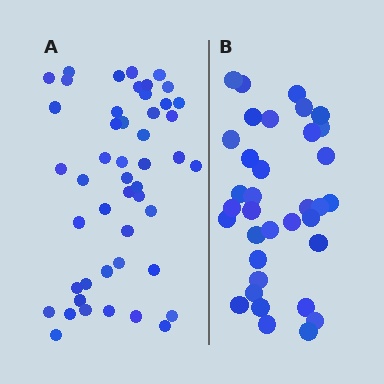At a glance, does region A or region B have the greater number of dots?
Region A (the left region) has more dots.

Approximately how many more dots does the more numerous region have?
Region A has approximately 15 more dots than region B.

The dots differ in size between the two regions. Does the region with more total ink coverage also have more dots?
No. Region B has more total ink coverage because its dots are larger, but region A actually contains more individual dots. Total area can be misleading — the number of items is what matters here.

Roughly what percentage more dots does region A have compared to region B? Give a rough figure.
About 35% more.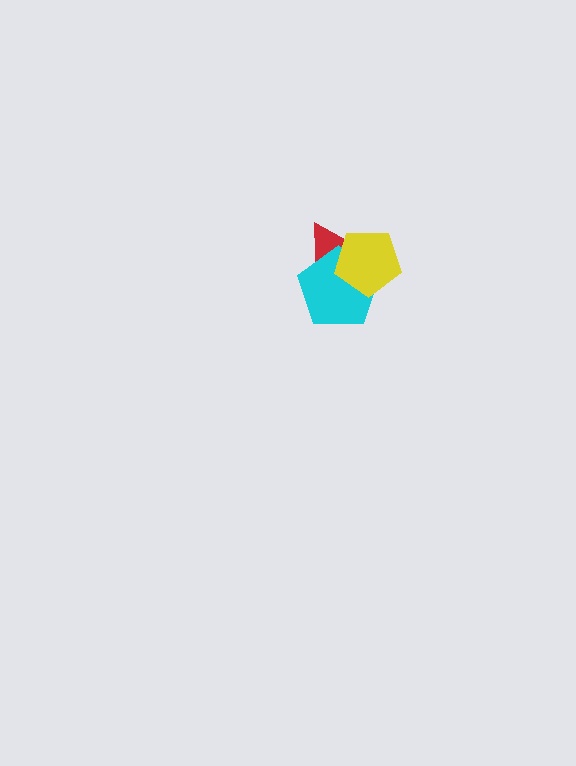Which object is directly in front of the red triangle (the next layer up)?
The cyan pentagon is directly in front of the red triangle.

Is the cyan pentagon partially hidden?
Yes, it is partially covered by another shape.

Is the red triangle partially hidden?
Yes, it is partially covered by another shape.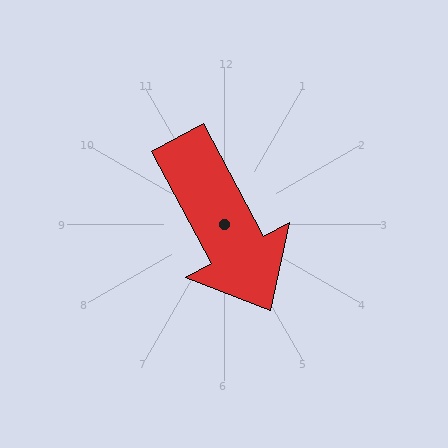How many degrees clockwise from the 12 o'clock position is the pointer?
Approximately 152 degrees.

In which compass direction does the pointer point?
Southeast.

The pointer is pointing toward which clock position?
Roughly 5 o'clock.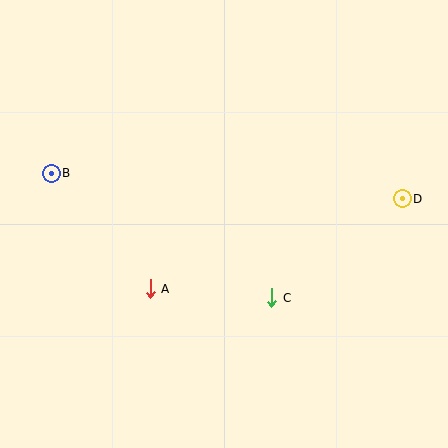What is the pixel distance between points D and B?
The distance between D and B is 352 pixels.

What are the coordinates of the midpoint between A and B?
The midpoint between A and B is at (101, 231).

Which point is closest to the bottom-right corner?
Point C is closest to the bottom-right corner.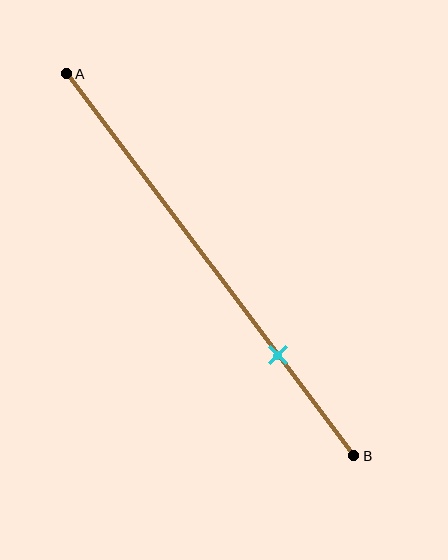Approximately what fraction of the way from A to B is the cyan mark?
The cyan mark is approximately 75% of the way from A to B.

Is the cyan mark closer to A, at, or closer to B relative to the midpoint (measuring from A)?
The cyan mark is closer to point B than the midpoint of segment AB.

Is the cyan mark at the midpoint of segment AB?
No, the mark is at about 75% from A, not at the 50% midpoint.